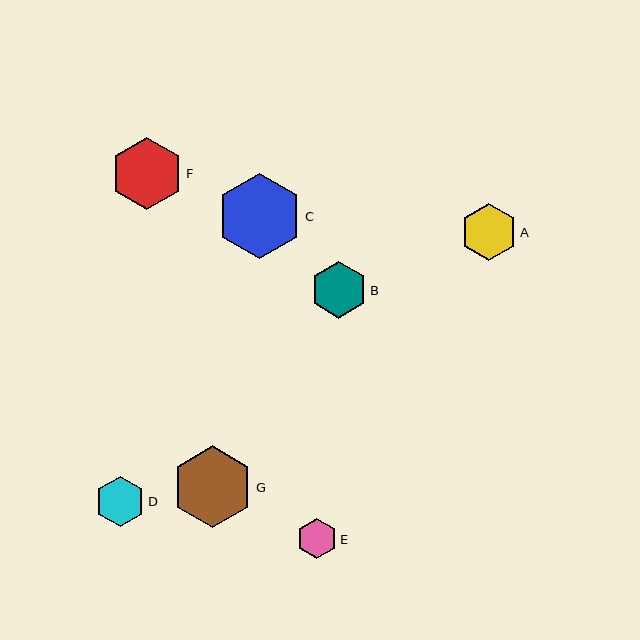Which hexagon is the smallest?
Hexagon E is the smallest with a size of approximately 40 pixels.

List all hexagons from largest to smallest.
From largest to smallest: C, G, F, A, B, D, E.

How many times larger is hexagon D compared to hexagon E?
Hexagon D is approximately 1.3 times the size of hexagon E.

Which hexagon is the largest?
Hexagon C is the largest with a size of approximately 85 pixels.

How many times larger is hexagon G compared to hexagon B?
Hexagon G is approximately 1.4 times the size of hexagon B.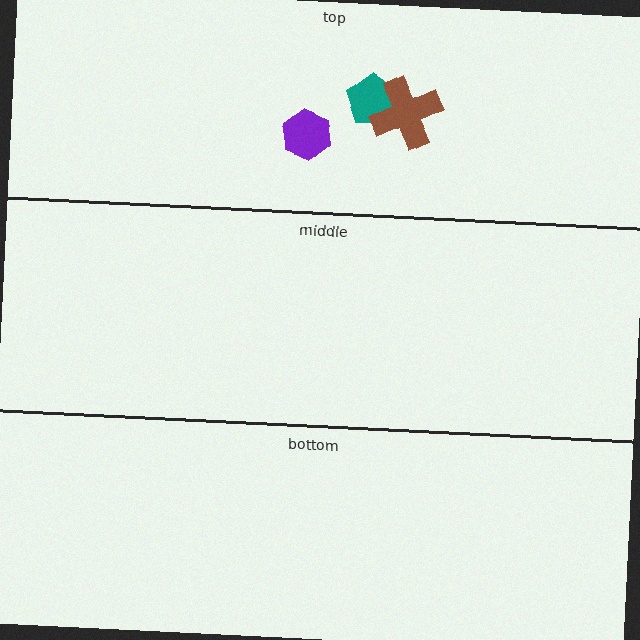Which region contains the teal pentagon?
The top region.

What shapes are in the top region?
The purple hexagon, the teal pentagon, the brown cross.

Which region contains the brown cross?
The top region.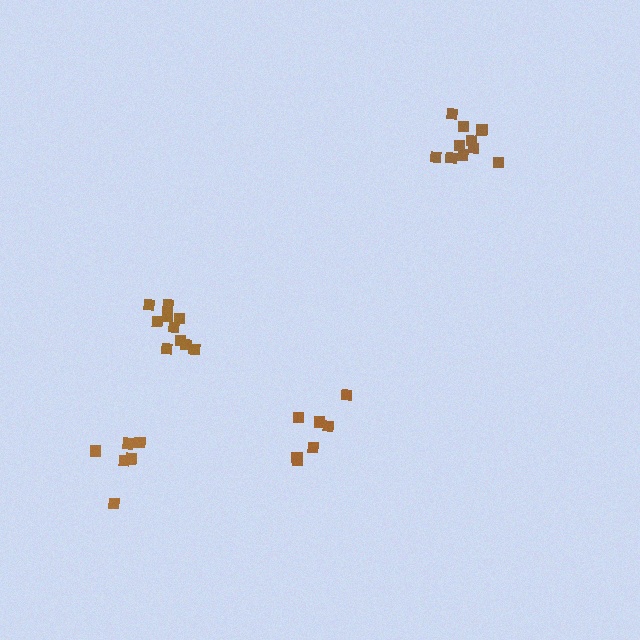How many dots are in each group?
Group 1: 6 dots, Group 2: 10 dots, Group 3: 7 dots, Group 4: 10 dots (33 total).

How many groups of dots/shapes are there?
There are 4 groups.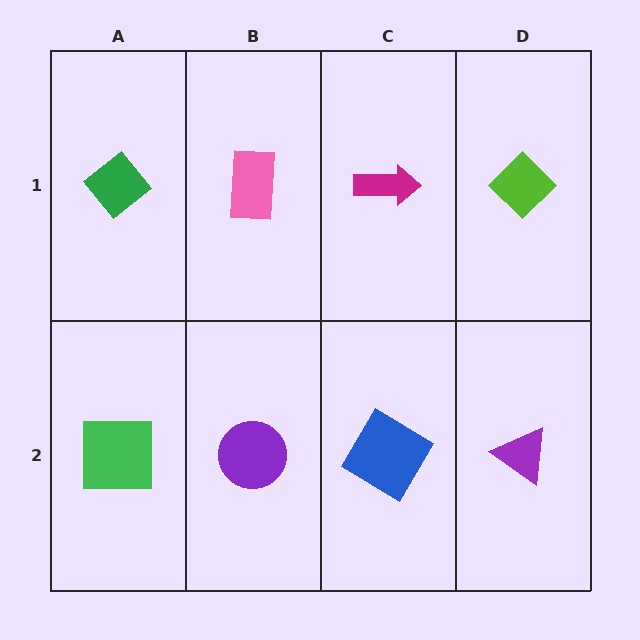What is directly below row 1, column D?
A purple triangle.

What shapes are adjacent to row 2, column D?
A lime diamond (row 1, column D), a blue diamond (row 2, column C).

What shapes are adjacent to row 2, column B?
A pink rectangle (row 1, column B), a green square (row 2, column A), a blue diamond (row 2, column C).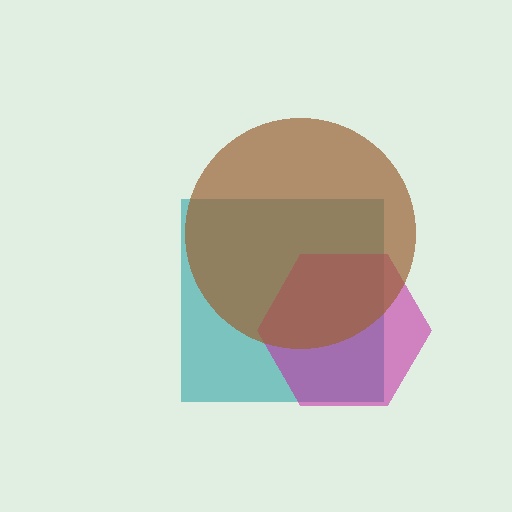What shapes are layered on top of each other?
The layered shapes are: a teal square, a magenta hexagon, a brown circle.